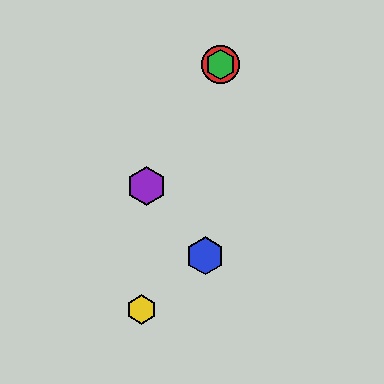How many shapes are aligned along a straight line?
3 shapes (the red circle, the green hexagon, the purple hexagon) are aligned along a straight line.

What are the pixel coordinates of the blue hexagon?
The blue hexagon is at (205, 256).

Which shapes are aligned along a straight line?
The red circle, the green hexagon, the purple hexagon are aligned along a straight line.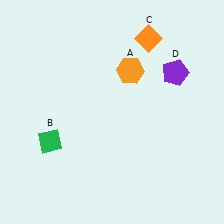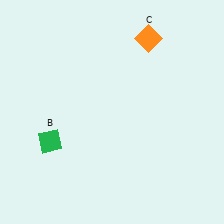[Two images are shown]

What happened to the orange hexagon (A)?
The orange hexagon (A) was removed in Image 2. It was in the top-right area of Image 1.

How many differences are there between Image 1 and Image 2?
There are 2 differences between the two images.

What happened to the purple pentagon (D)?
The purple pentagon (D) was removed in Image 2. It was in the top-right area of Image 1.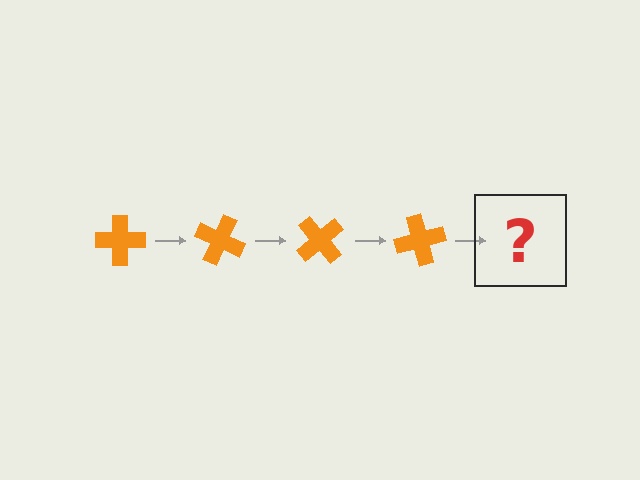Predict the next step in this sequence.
The next step is an orange cross rotated 100 degrees.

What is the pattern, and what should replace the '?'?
The pattern is that the cross rotates 25 degrees each step. The '?' should be an orange cross rotated 100 degrees.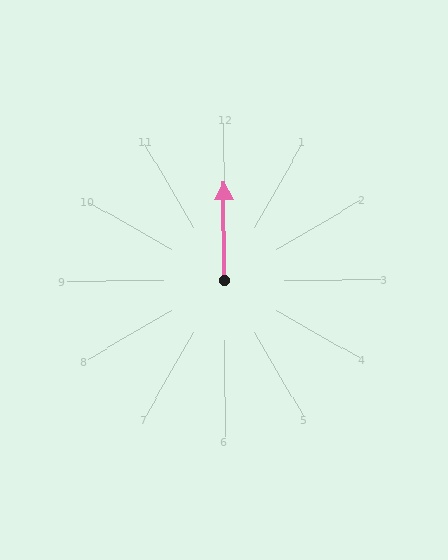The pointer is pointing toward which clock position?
Roughly 12 o'clock.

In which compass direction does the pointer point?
North.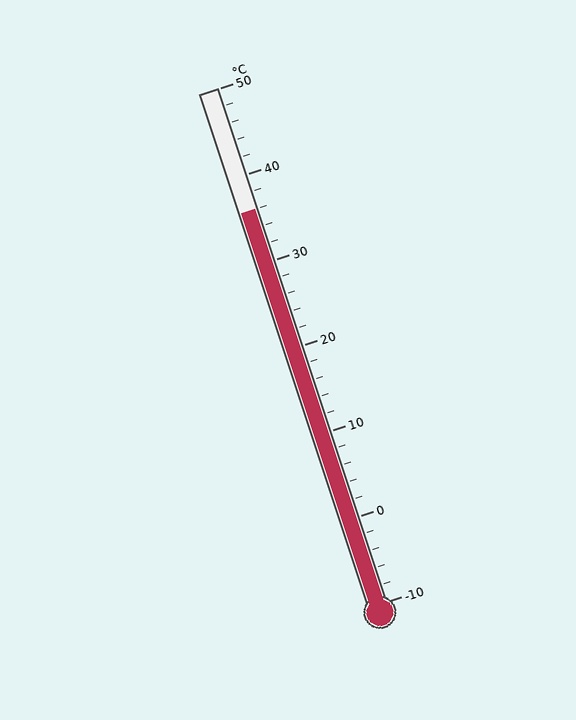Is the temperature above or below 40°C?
The temperature is below 40°C.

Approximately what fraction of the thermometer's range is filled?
The thermometer is filled to approximately 75% of its range.